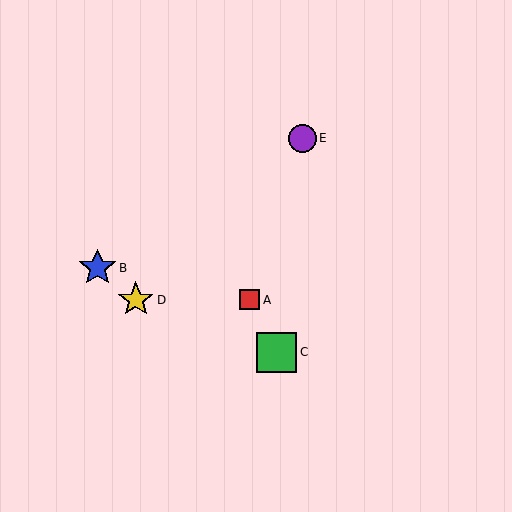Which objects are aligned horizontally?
Objects A, D are aligned horizontally.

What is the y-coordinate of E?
Object E is at y≈138.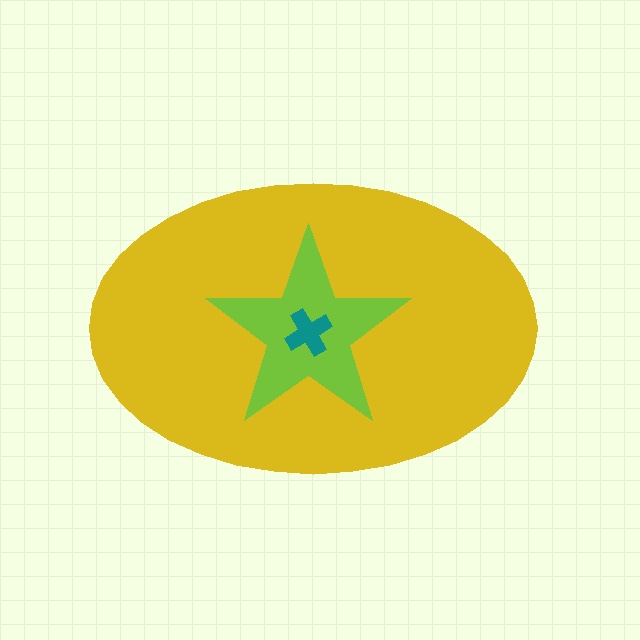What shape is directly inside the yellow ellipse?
The lime star.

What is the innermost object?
The teal cross.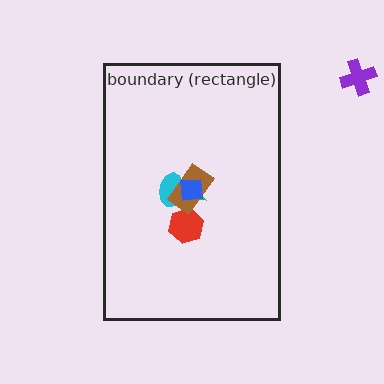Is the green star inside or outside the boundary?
Inside.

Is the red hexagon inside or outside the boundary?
Inside.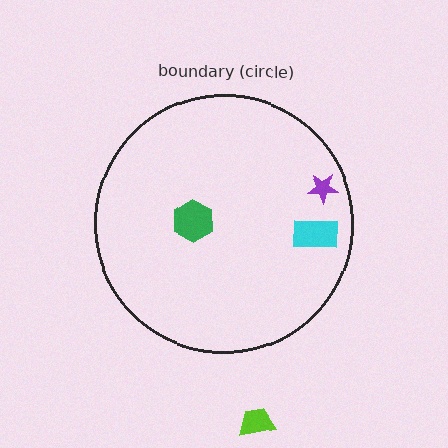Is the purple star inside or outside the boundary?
Inside.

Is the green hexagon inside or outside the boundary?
Inside.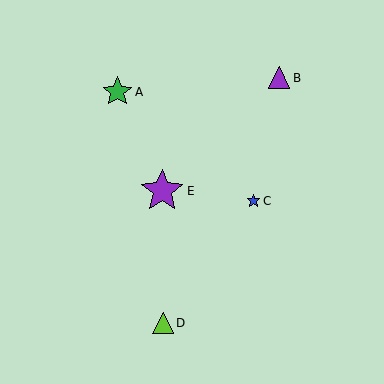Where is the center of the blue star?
The center of the blue star is at (253, 201).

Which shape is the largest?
The purple star (labeled E) is the largest.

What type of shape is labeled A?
Shape A is a green star.